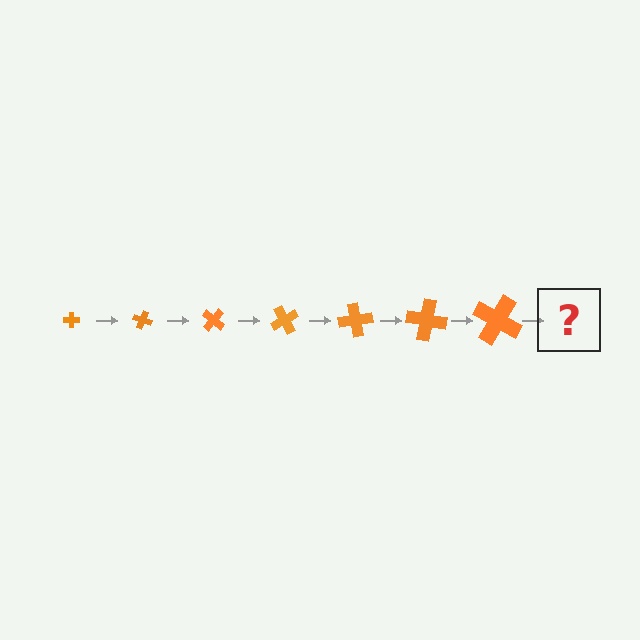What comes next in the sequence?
The next element should be a cross, larger than the previous one and rotated 140 degrees from the start.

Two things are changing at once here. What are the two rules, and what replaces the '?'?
The two rules are that the cross grows larger each step and it rotates 20 degrees each step. The '?' should be a cross, larger than the previous one and rotated 140 degrees from the start.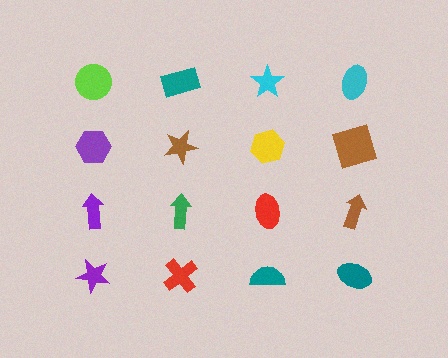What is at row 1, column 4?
A cyan ellipse.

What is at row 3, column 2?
A green arrow.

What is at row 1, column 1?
A lime circle.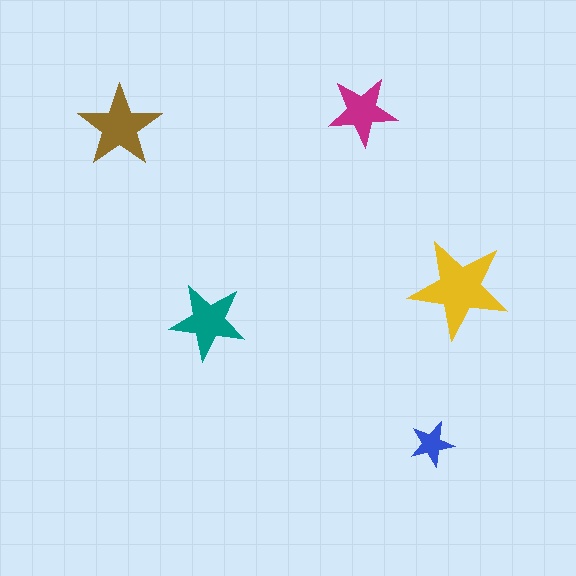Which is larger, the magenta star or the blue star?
The magenta one.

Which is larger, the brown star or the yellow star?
The yellow one.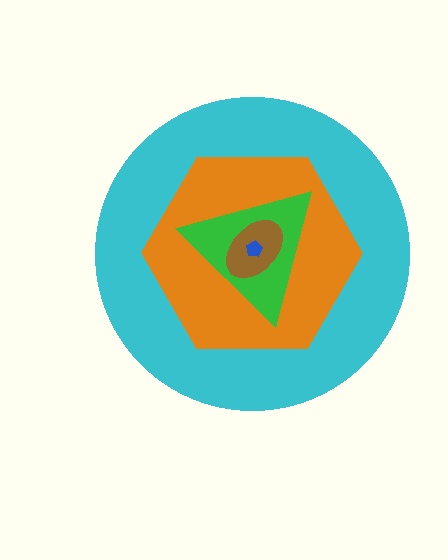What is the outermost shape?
The cyan circle.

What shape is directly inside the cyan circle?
The orange hexagon.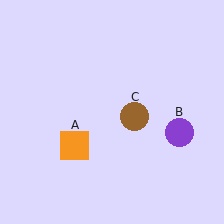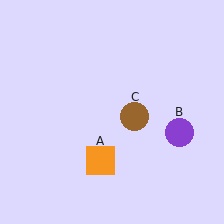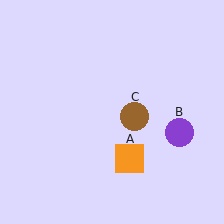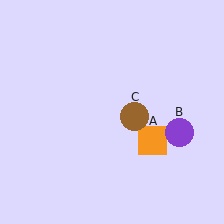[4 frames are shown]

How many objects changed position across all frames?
1 object changed position: orange square (object A).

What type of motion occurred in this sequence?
The orange square (object A) rotated counterclockwise around the center of the scene.